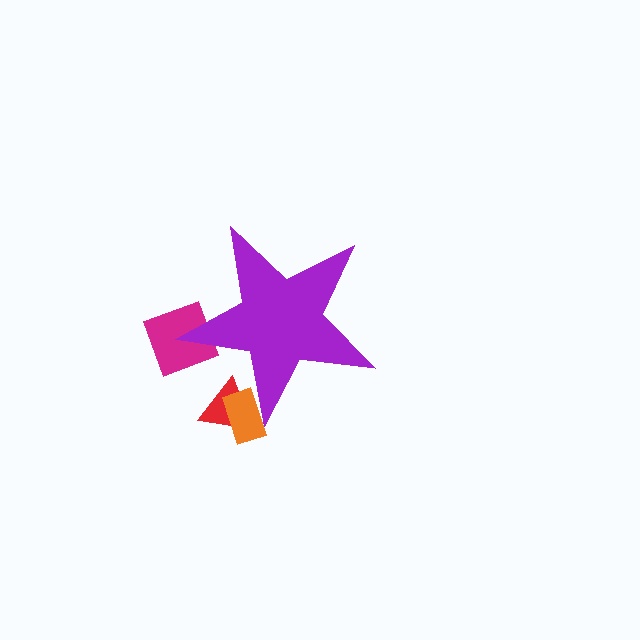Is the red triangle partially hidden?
Yes, the red triangle is partially hidden behind the purple star.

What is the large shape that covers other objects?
A purple star.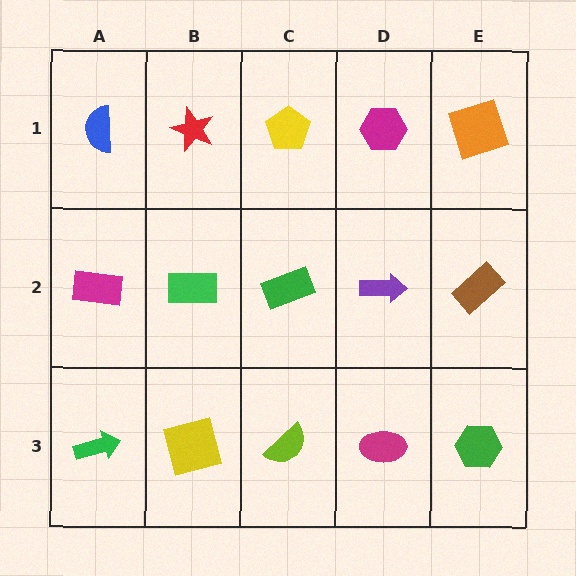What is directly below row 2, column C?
A lime semicircle.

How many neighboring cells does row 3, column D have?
3.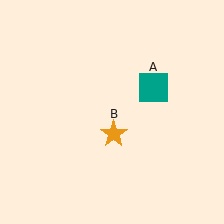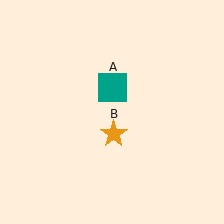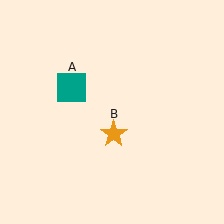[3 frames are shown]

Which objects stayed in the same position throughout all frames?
Orange star (object B) remained stationary.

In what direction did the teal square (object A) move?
The teal square (object A) moved left.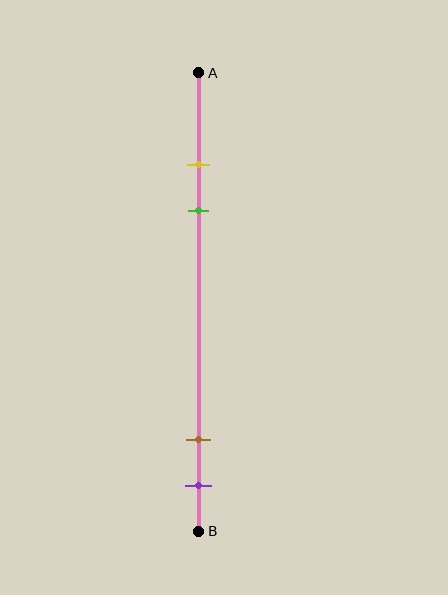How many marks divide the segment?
There are 4 marks dividing the segment.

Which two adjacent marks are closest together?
The yellow and green marks are the closest adjacent pair.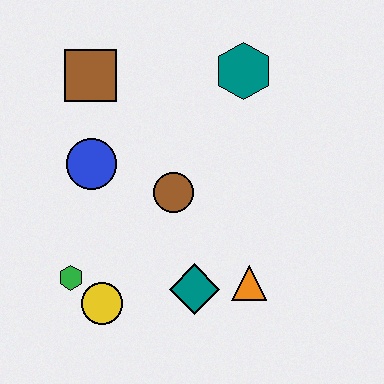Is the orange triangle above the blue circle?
No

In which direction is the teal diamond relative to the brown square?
The teal diamond is below the brown square.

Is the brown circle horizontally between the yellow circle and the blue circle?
No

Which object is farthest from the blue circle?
The orange triangle is farthest from the blue circle.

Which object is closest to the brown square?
The blue circle is closest to the brown square.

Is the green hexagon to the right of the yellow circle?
No